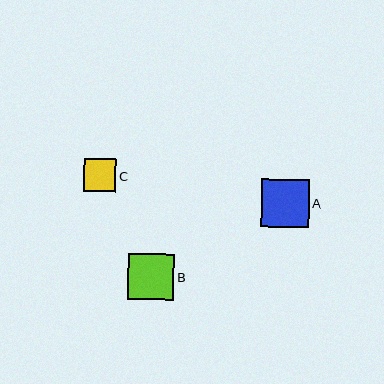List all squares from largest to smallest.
From largest to smallest: A, B, C.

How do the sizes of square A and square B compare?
Square A and square B are approximately the same size.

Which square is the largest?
Square A is the largest with a size of approximately 48 pixels.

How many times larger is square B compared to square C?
Square B is approximately 1.4 times the size of square C.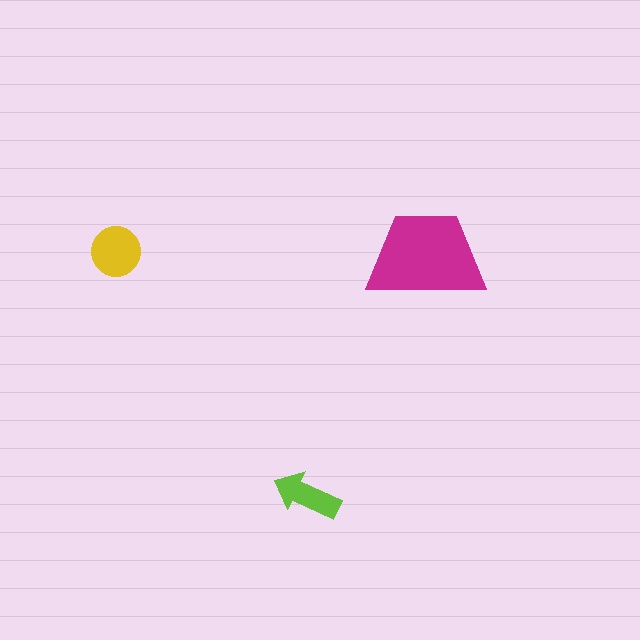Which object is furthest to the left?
The yellow circle is leftmost.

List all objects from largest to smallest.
The magenta trapezoid, the yellow circle, the lime arrow.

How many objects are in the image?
There are 3 objects in the image.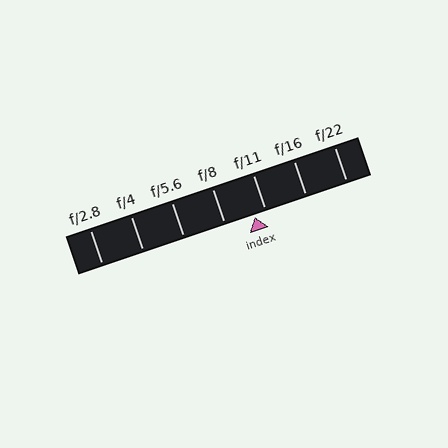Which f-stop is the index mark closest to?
The index mark is closest to f/11.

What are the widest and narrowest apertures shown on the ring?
The widest aperture shown is f/2.8 and the narrowest is f/22.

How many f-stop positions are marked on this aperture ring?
There are 7 f-stop positions marked.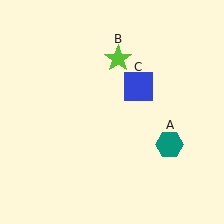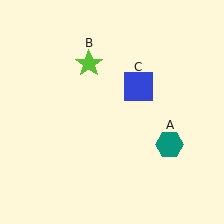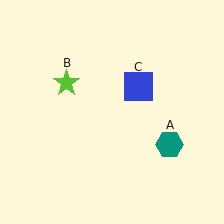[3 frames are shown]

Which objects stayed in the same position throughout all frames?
Teal hexagon (object A) and blue square (object C) remained stationary.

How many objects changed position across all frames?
1 object changed position: lime star (object B).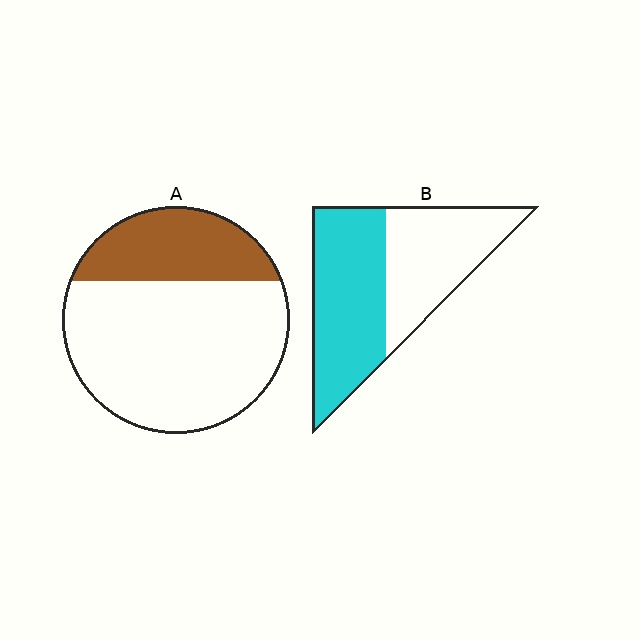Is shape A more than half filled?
No.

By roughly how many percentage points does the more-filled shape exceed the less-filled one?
By roughly 25 percentage points (B over A).